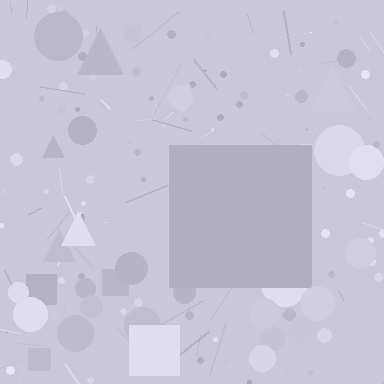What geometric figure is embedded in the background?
A square is embedded in the background.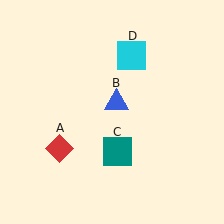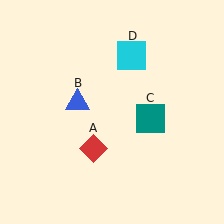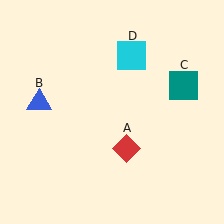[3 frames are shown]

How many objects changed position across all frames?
3 objects changed position: red diamond (object A), blue triangle (object B), teal square (object C).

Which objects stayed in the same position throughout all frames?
Cyan square (object D) remained stationary.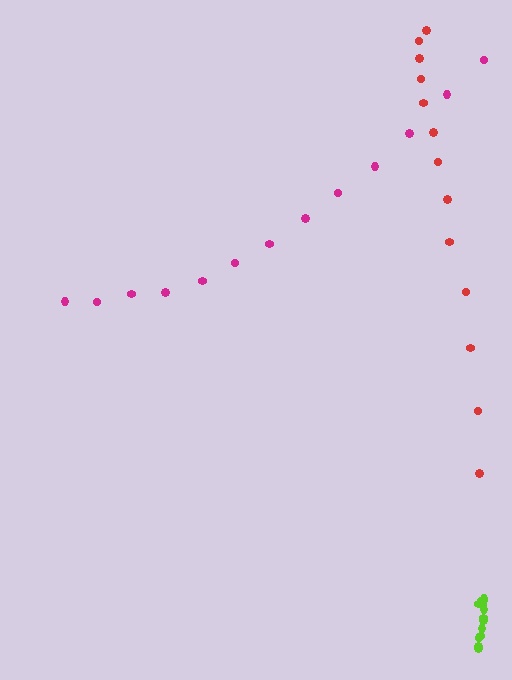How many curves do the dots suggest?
There are 3 distinct paths.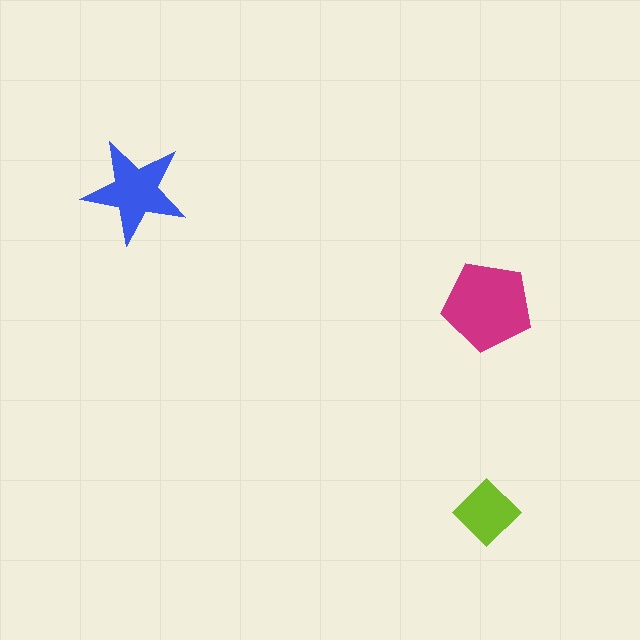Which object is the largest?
The magenta pentagon.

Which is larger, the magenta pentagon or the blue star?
The magenta pentagon.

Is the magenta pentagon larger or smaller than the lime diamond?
Larger.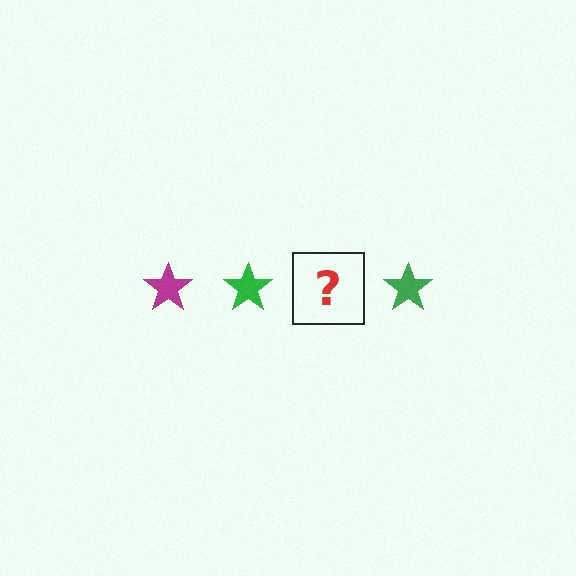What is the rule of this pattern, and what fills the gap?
The rule is that the pattern cycles through magenta, green stars. The gap should be filled with a magenta star.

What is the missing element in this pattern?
The missing element is a magenta star.